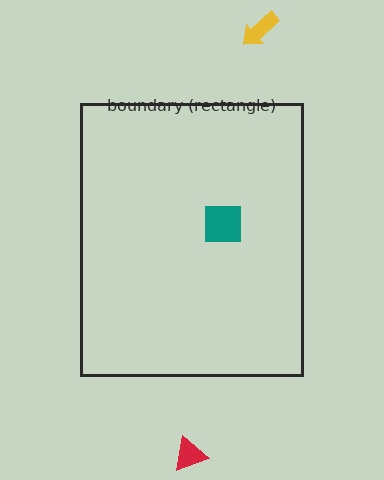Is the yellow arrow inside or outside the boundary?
Outside.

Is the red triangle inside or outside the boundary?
Outside.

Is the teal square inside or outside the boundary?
Inside.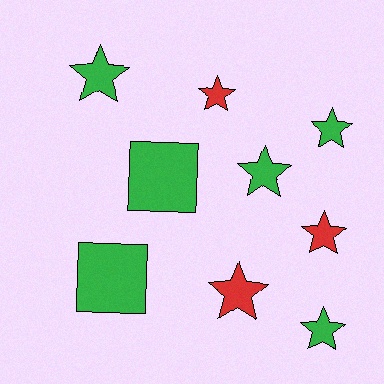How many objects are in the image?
There are 9 objects.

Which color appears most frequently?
Green, with 6 objects.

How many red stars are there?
There are 3 red stars.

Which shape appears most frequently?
Star, with 7 objects.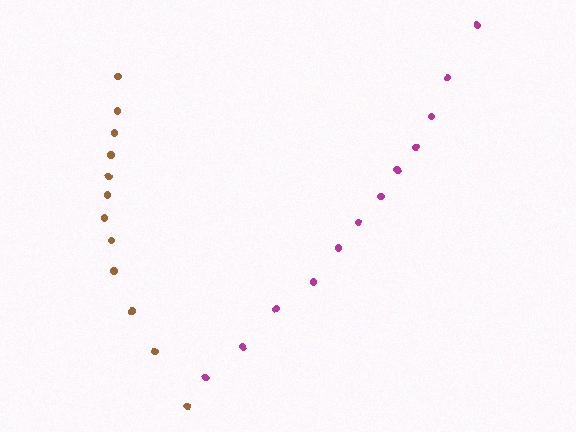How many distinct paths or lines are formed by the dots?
There are 2 distinct paths.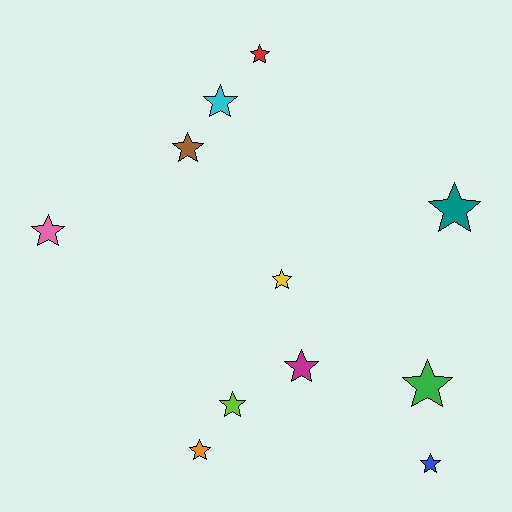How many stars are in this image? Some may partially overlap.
There are 11 stars.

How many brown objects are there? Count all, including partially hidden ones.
There is 1 brown object.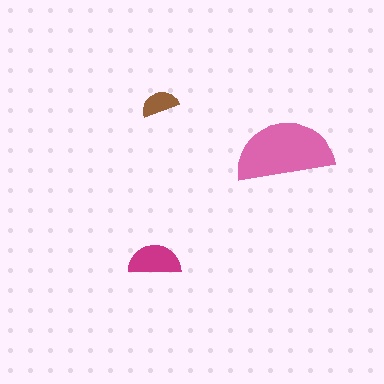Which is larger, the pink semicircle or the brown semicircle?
The pink one.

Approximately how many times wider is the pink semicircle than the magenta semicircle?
About 2 times wider.